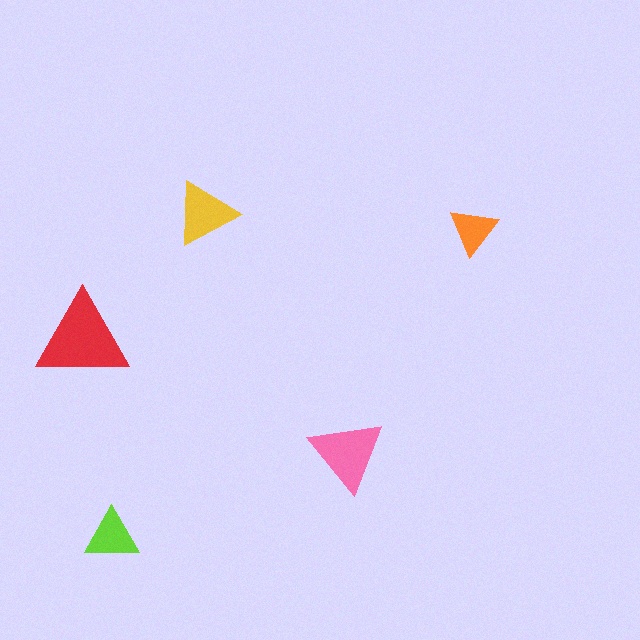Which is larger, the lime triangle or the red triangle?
The red one.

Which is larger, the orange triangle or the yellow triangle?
The yellow one.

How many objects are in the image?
There are 5 objects in the image.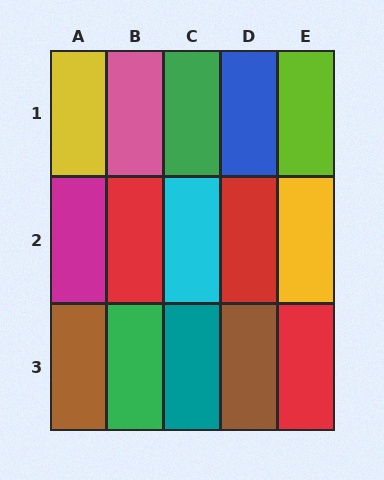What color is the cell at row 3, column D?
Brown.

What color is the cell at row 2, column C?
Cyan.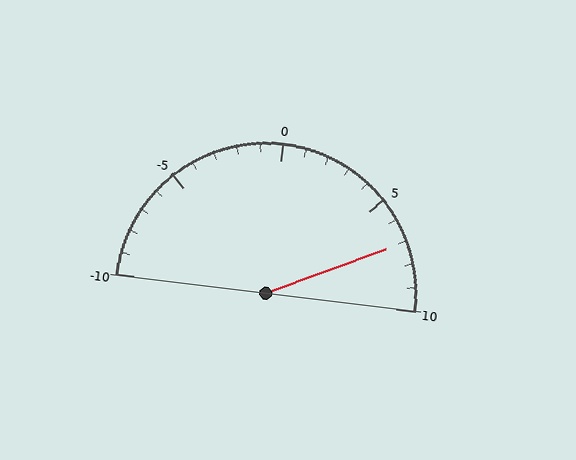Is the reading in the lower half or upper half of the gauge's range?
The reading is in the upper half of the range (-10 to 10).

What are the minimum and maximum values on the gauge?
The gauge ranges from -10 to 10.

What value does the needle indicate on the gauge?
The needle indicates approximately 7.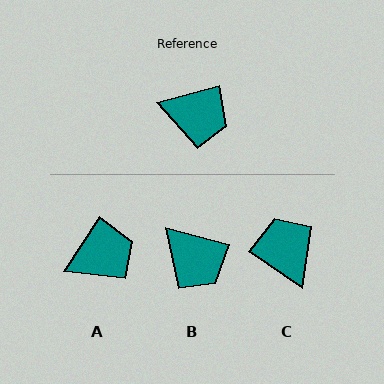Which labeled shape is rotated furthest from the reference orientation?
C, about 131 degrees away.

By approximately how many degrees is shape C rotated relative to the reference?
Approximately 131 degrees counter-clockwise.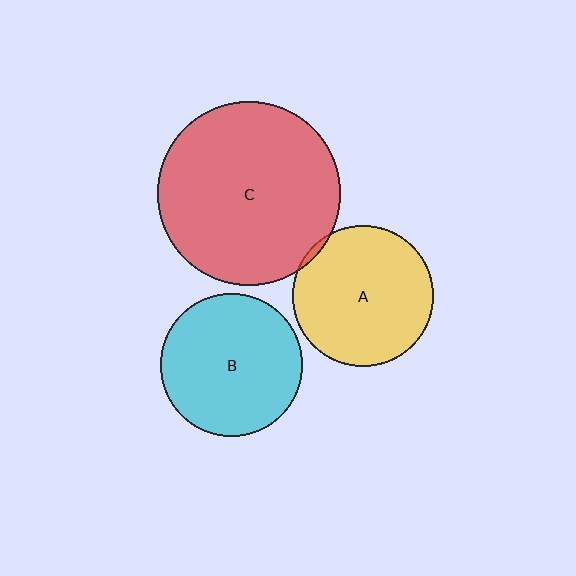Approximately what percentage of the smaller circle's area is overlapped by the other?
Approximately 5%.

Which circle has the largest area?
Circle C (red).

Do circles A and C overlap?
Yes.